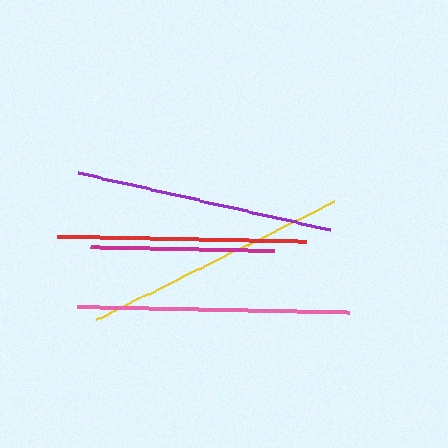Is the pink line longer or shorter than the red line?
The pink line is longer than the red line.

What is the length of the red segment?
The red segment is approximately 248 pixels long.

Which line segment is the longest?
The pink line is the longest at approximately 272 pixels.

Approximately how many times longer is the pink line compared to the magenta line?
The pink line is approximately 1.5 times the length of the magenta line.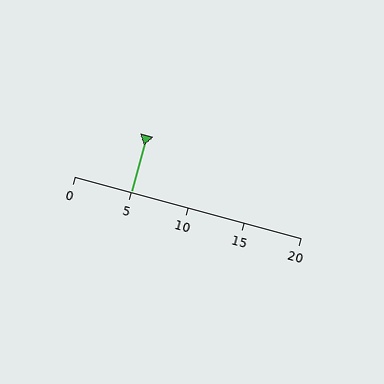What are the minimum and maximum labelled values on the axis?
The axis runs from 0 to 20.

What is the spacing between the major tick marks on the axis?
The major ticks are spaced 5 apart.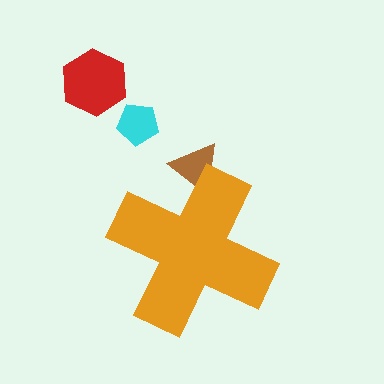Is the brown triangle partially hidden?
Yes, the brown triangle is partially hidden behind the orange cross.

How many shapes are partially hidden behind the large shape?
1 shape is partially hidden.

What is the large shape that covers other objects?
An orange cross.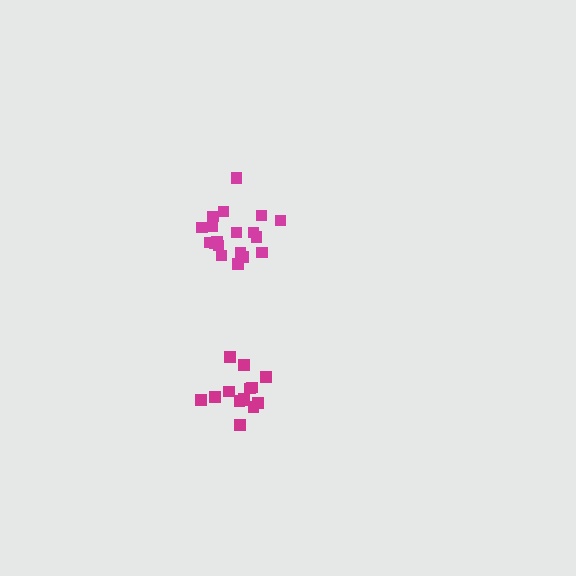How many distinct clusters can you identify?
There are 2 distinct clusters.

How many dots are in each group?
Group 1: 14 dots, Group 2: 19 dots (33 total).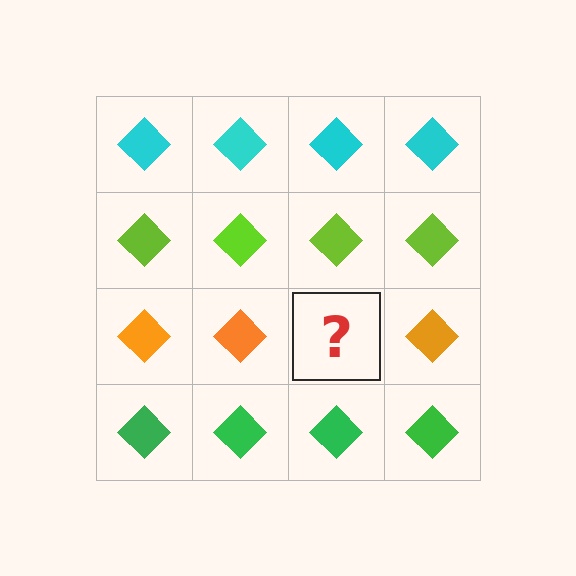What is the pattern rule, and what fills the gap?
The rule is that each row has a consistent color. The gap should be filled with an orange diamond.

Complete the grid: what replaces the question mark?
The question mark should be replaced with an orange diamond.